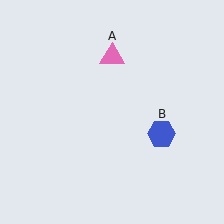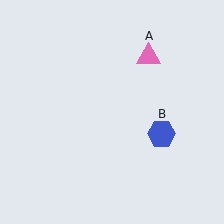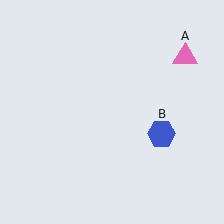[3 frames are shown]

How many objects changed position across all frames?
1 object changed position: pink triangle (object A).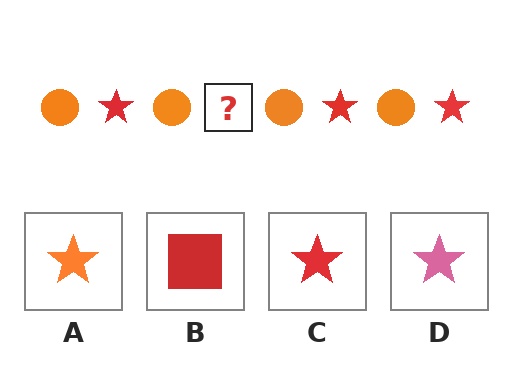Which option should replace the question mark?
Option C.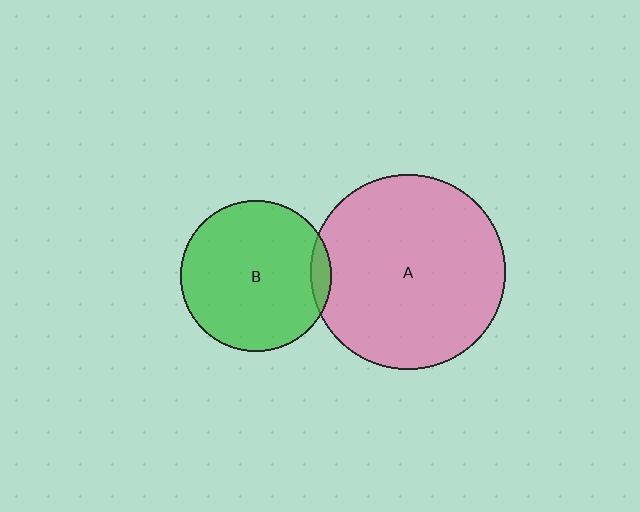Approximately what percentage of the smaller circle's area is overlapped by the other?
Approximately 5%.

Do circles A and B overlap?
Yes.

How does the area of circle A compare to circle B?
Approximately 1.7 times.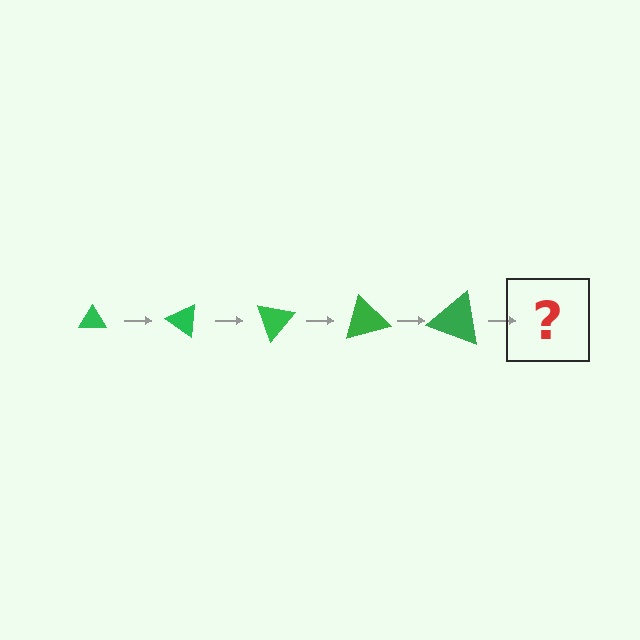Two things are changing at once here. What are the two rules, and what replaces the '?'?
The two rules are that the triangle grows larger each step and it rotates 35 degrees each step. The '?' should be a triangle, larger than the previous one and rotated 175 degrees from the start.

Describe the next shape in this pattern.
It should be a triangle, larger than the previous one and rotated 175 degrees from the start.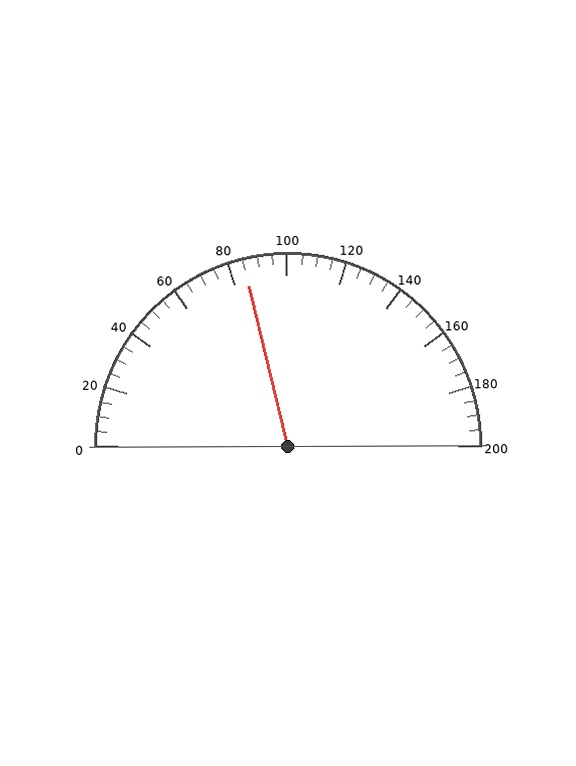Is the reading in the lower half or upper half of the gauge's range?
The reading is in the lower half of the range (0 to 200).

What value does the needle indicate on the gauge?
The needle indicates approximately 85.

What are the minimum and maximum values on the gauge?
The gauge ranges from 0 to 200.